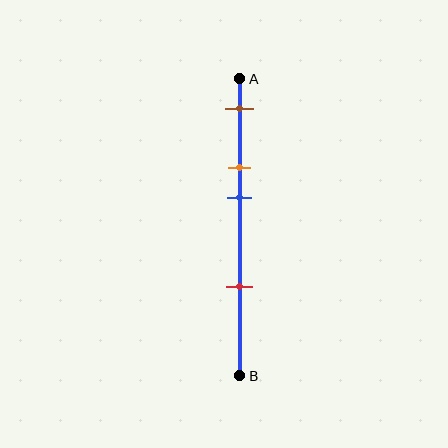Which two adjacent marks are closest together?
The orange and blue marks are the closest adjacent pair.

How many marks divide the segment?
There are 4 marks dividing the segment.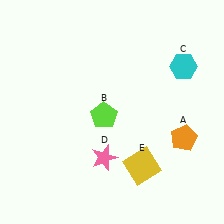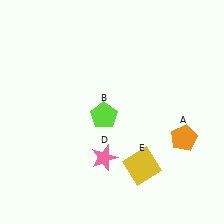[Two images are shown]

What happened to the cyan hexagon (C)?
The cyan hexagon (C) was removed in Image 2. It was in the top-right area of Image 1.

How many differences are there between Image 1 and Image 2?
There is 1 difference between the two images.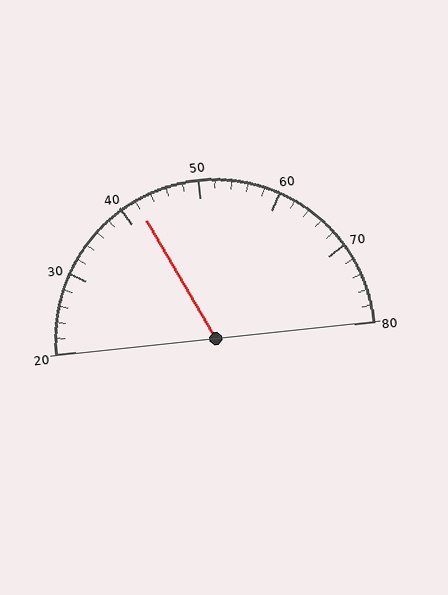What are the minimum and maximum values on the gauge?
The gauge ranges from 20 to 80.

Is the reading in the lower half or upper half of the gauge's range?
The reading is in the lower half of the range (20 to 80).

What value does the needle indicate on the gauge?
The needle indicates approximately 42.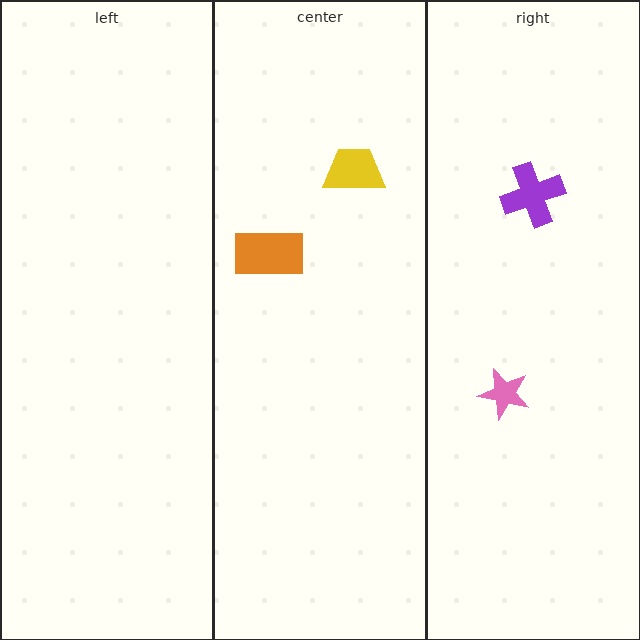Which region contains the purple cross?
The right region.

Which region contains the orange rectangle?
The center region.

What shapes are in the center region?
The yellow trapezoid, the orange rectangle.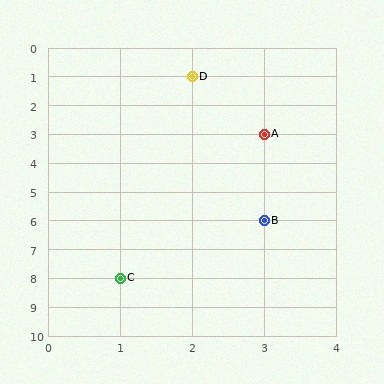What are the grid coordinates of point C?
Point C is at grid coordinates (1, 8).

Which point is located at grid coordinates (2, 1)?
Point D is at (2, 1).